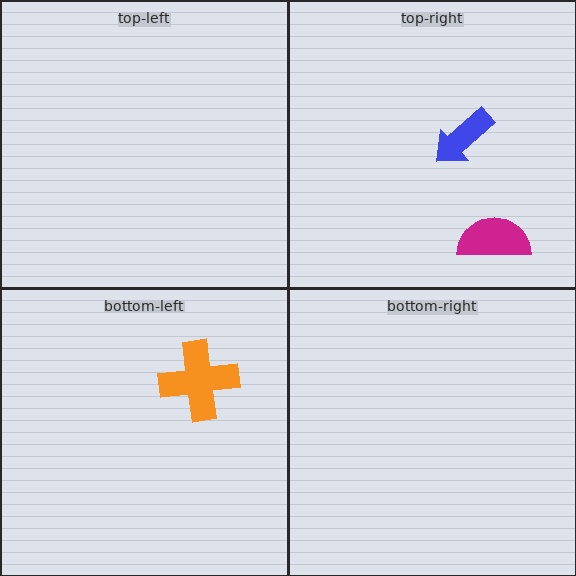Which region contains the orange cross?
The bottom-left region.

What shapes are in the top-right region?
The magenta semicircle, the blue arrow.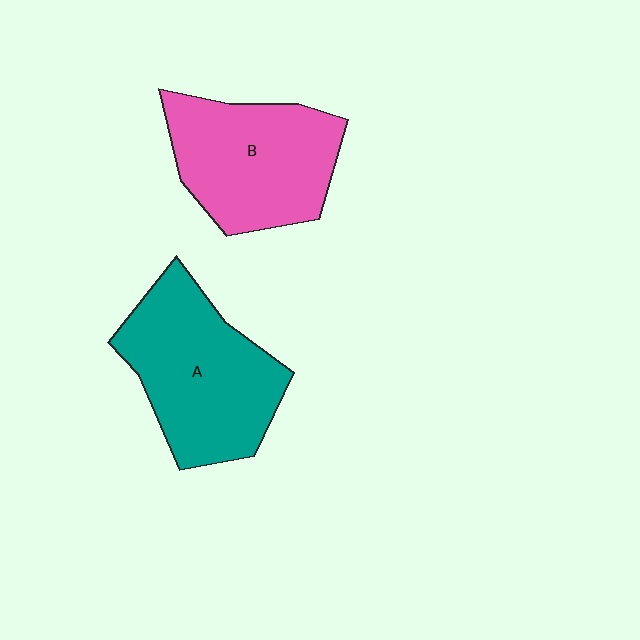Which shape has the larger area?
Shape A (teal).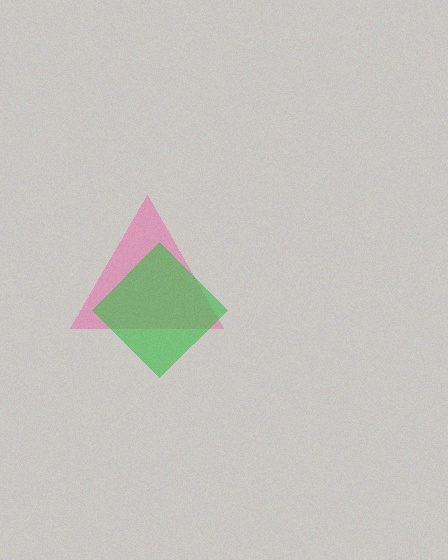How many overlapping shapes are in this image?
There are 2 overlapping shapes in the image.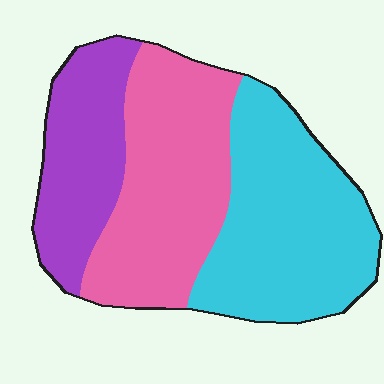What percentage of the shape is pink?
Pink takes up between a quarter and a half of the shape.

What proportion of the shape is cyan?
Cyan takes up about two fifths (2/5) of the shape.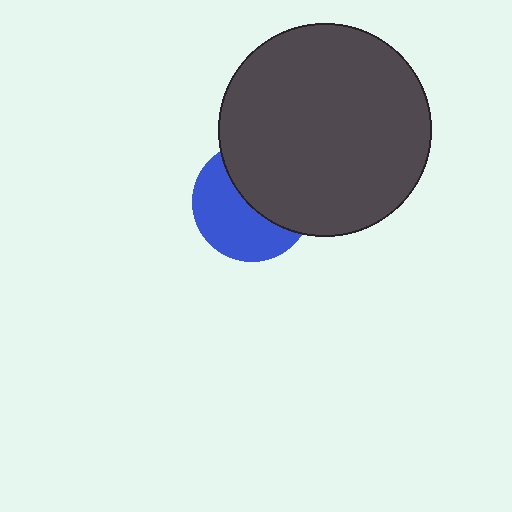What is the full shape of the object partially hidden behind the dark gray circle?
The partially hidden object is a blue circle.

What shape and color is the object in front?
The object in front is a dark gray circle.